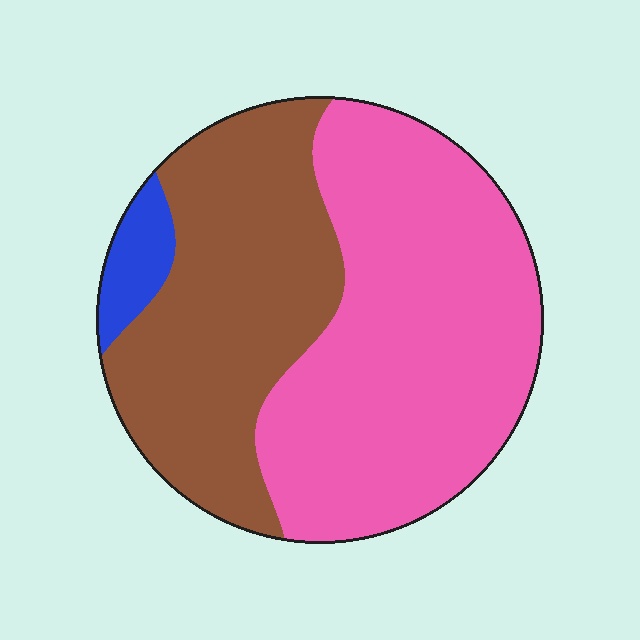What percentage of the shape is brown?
Brown covers roughly 40% of the shape.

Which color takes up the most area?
Pink, at roughly 55%.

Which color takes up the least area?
Blue, at roughly 5%.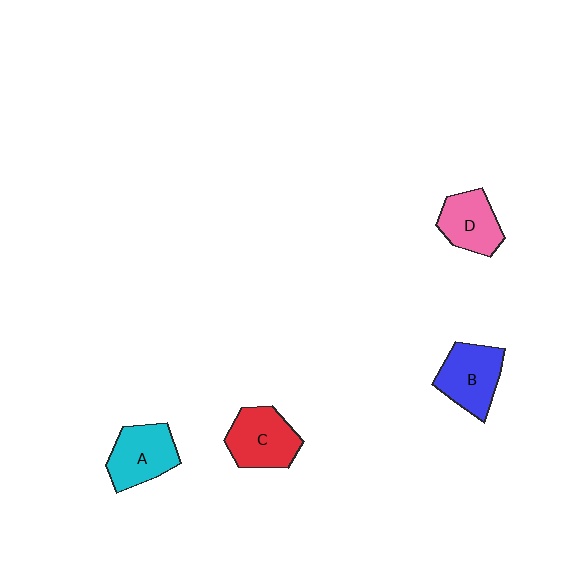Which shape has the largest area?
Shape C (red).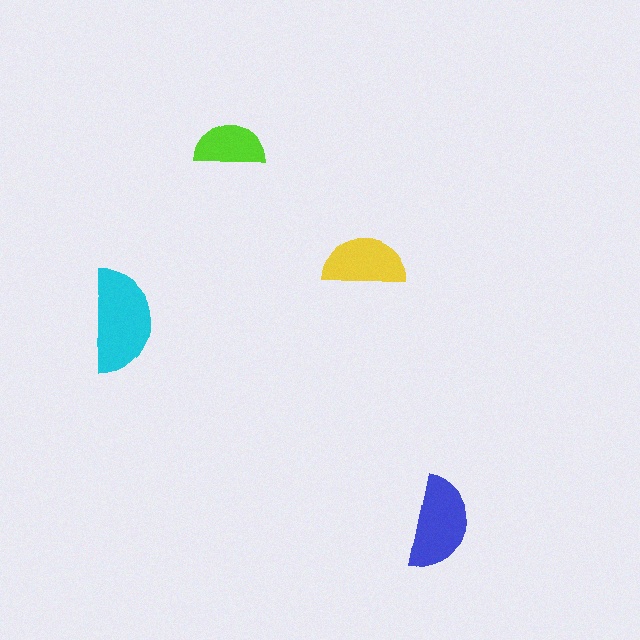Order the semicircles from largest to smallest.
the cyan one, the blue one, the yellow one, the lime one.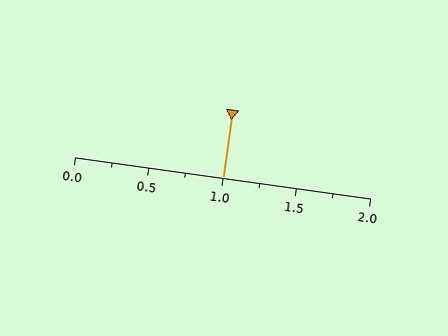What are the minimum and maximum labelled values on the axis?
The axis runs from 0.0 to 2.0.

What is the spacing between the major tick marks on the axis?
The major ticks are spaced 0.5 apart.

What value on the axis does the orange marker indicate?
The marker indicates approximately 1.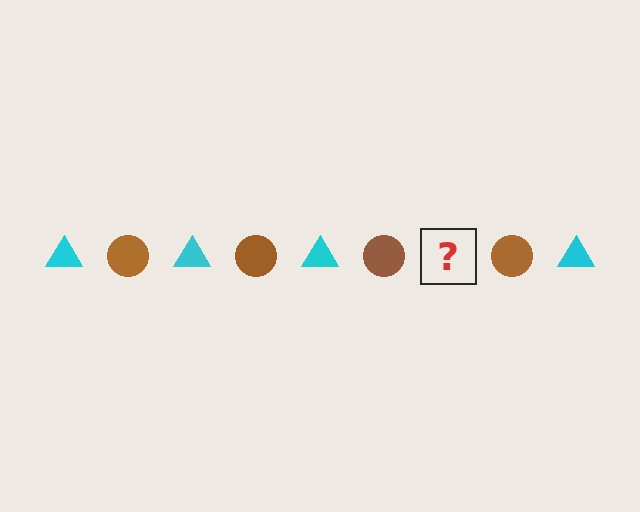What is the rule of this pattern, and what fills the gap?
The rule is that the pattern alternates between cyan triangle and brown circle. The gap should be filled with a cyan triangle.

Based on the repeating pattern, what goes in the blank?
The blank should be a cyan triangle.